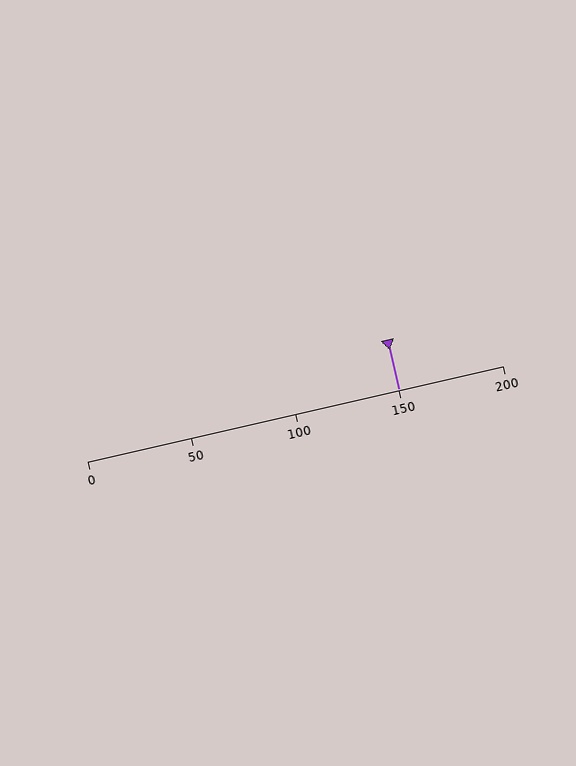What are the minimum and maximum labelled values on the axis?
The axis runs from 0 to 200.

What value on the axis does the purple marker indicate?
The marker indicates approximately 150.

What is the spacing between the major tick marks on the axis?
The major ticks are spaced 50 apart.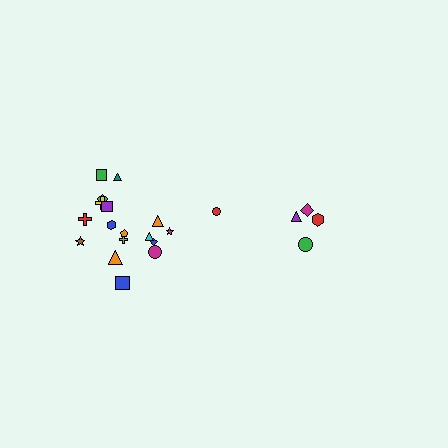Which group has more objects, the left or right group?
The left group.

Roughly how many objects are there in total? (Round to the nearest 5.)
Roughly 20 objects in total.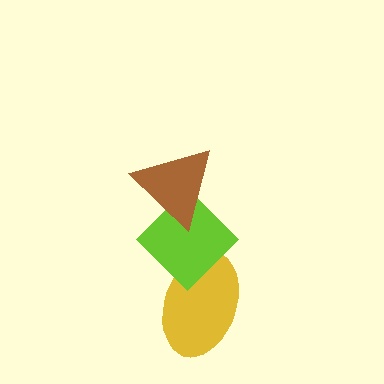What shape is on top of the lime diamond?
The brown triangle is on top of the lime diamond.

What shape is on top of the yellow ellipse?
The lime diamond is on top of the yellow ellipse.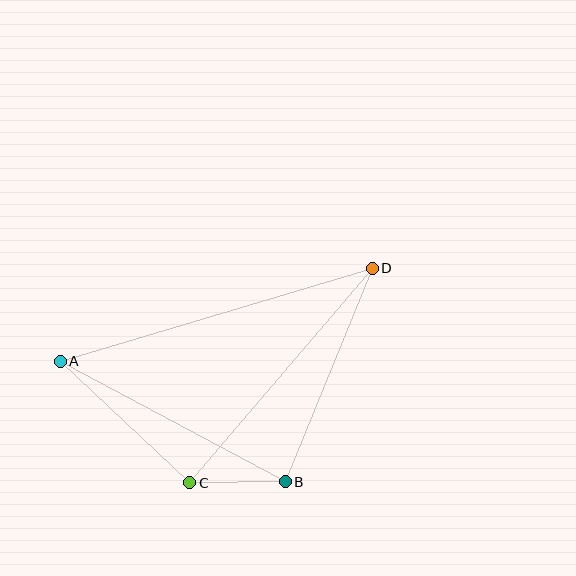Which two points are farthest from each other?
Points A and D are farthest from each other.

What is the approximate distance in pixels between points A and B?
The distance between A and B is approximately 255 pixels.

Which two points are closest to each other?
Points B and C are closest to each other.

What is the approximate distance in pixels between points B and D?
The distance between B and D is approximately 231 pixels.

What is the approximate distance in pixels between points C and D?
The distance between C and D is approximately 281 pixels.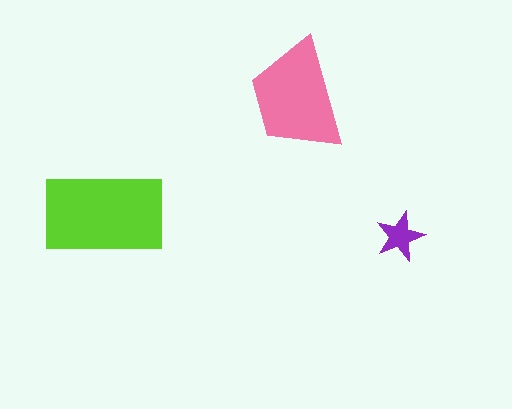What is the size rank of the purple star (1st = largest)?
3rd.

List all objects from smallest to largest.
The purple star, the pink trapezoid, the lime rectangle.